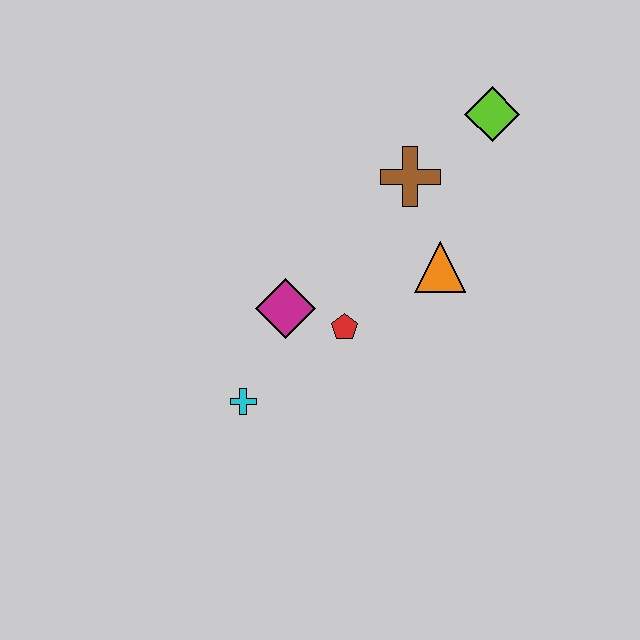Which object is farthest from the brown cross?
The cyan cross is farthest from the brown cross.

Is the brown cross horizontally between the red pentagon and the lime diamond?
Yes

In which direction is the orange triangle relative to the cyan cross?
The orange triangle is to the right of the cyan cross.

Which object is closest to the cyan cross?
The magenta diamond is closest to the cyan cross.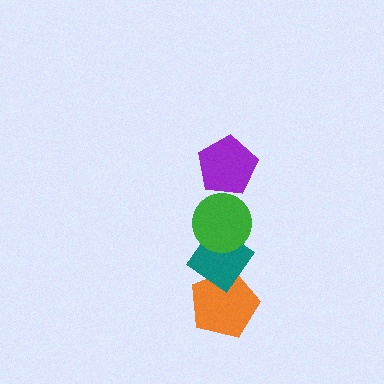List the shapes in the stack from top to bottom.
From top to bottom: the purple pentagon, the green circle, the teal diamond, the orange pentagon.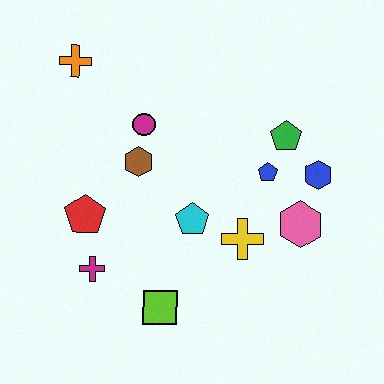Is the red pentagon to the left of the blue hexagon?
Yes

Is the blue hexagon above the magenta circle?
No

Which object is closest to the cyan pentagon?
The yellow cross is closest to the cyan pentagon.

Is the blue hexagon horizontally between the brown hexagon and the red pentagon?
No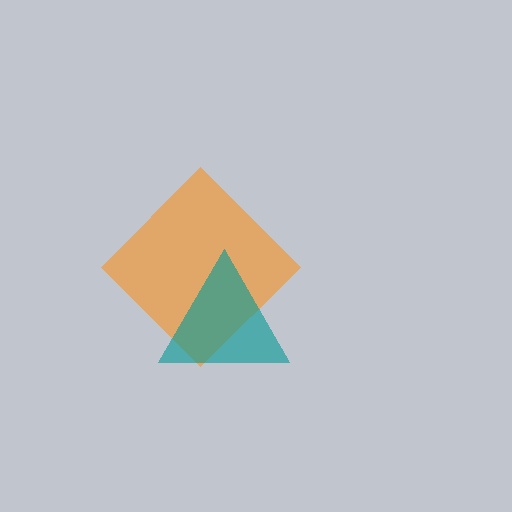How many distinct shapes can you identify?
There are 2 distinct shapes: an orange diamond, a teal triangle.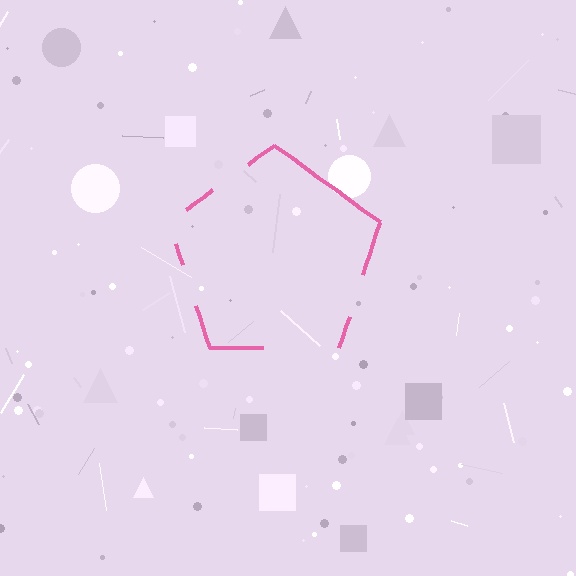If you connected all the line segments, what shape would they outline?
They would outline a pentagon.